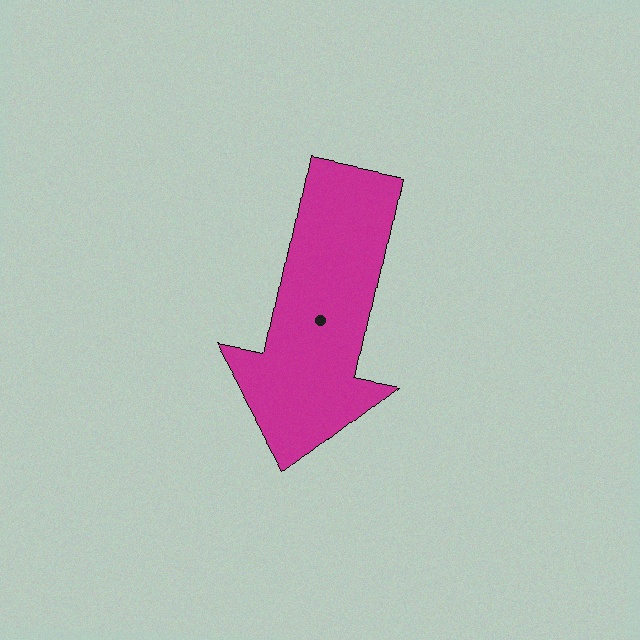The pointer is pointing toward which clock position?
Roughly 6 o'clock.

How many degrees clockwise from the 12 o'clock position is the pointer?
Approximately 191 degrees.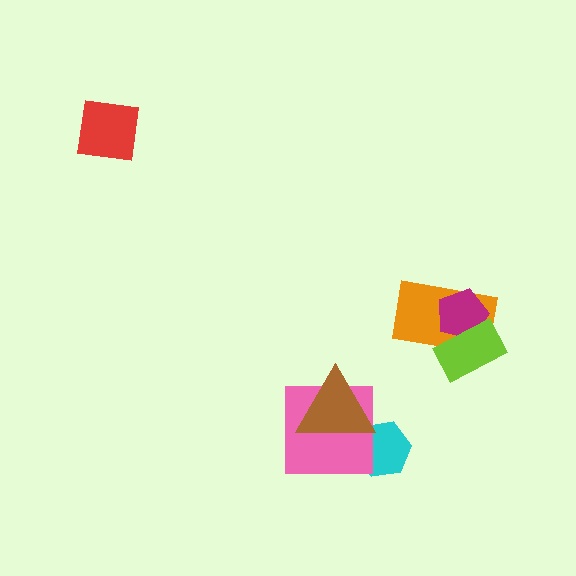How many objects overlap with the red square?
0 objects overlap with the red square.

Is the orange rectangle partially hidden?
Yes, it is partially covered by another shape.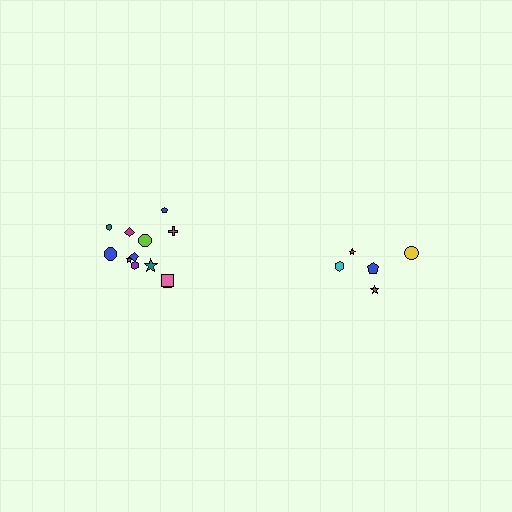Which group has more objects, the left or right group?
The left group.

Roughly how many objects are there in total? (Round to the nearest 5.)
Roughly 15 objects in total.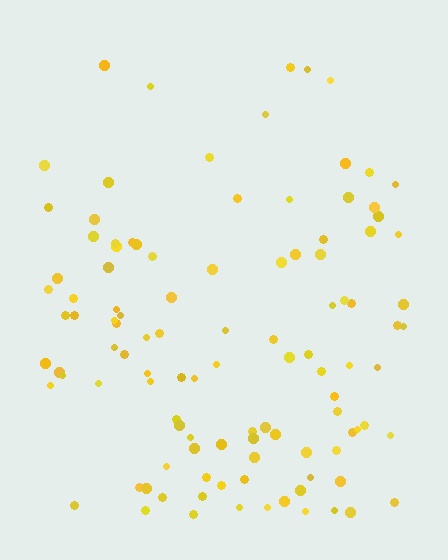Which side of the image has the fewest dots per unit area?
The top.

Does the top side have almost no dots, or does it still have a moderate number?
Still a moderate number, just noticeably fewer than the bottom.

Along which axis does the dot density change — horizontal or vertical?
Vertical.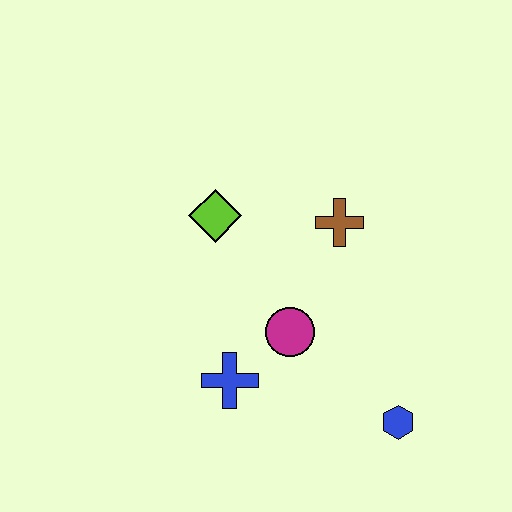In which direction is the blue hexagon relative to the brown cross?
The blue hexagon is below the brown cross.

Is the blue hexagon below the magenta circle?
Yes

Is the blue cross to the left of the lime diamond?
No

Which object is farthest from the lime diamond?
The blue hexagon is farthest from the lime diamond.